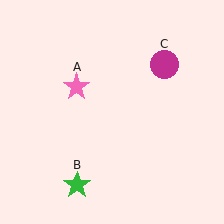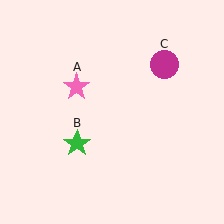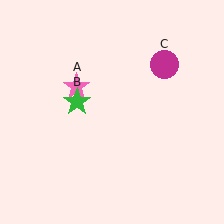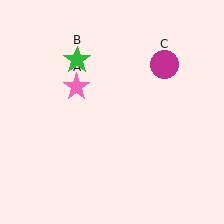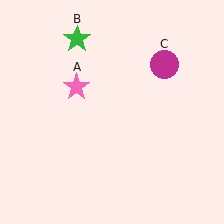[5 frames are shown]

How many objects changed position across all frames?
1 object changed position: green star (object B).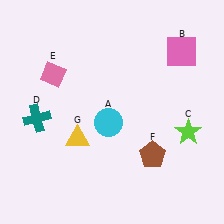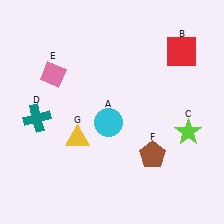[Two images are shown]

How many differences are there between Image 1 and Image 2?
There is 1 difference between the two images.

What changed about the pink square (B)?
In Image 1, B is pink. In Image 2, it changed to red.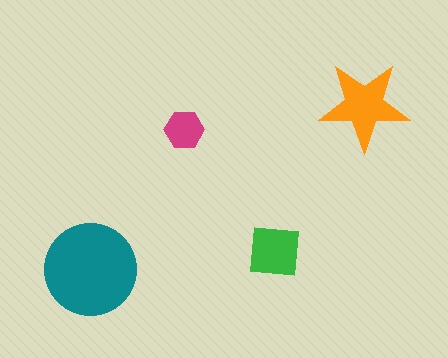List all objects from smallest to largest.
The magenta hexagon, the green square, the orange star, the teal circle.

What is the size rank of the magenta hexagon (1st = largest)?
4th.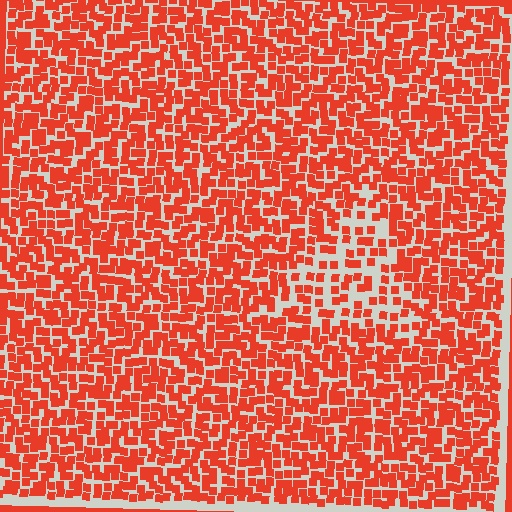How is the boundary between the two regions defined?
The boundary is defined by a change in element density (approximately 1.8x ratio). All elements are the same color, size, and shape.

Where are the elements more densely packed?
The elements are more densely packed outside the triangle boundary.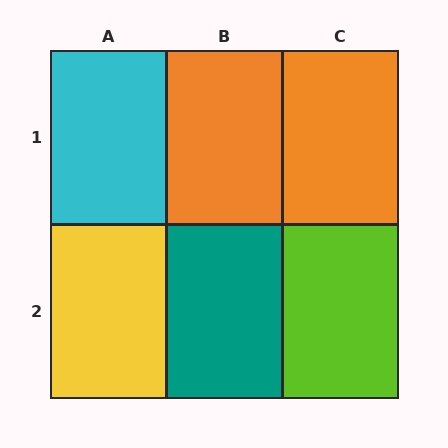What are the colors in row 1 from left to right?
Cyan, orange, orange.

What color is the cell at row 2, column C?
Lime.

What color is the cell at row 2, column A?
Yellow.